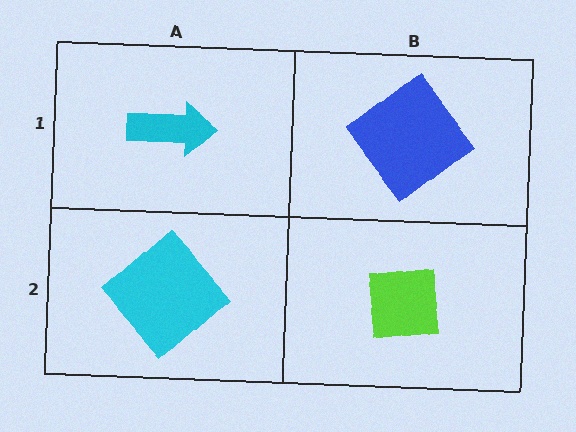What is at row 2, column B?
A lime square.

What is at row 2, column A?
A cyan diamond.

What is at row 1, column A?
A cyan arrow.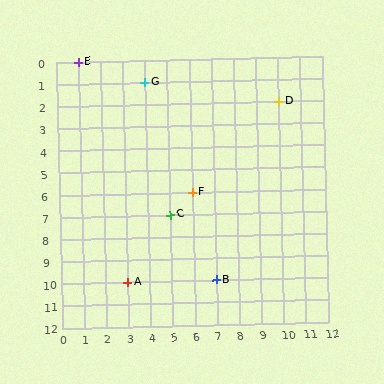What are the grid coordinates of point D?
Point D is at grid coordinates (10, 2).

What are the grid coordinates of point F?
Point F is at grid coordinates (6, 6).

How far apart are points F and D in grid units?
Points F and D are 4 columns and 4 rows apart (about 5.7 grid units diagonally).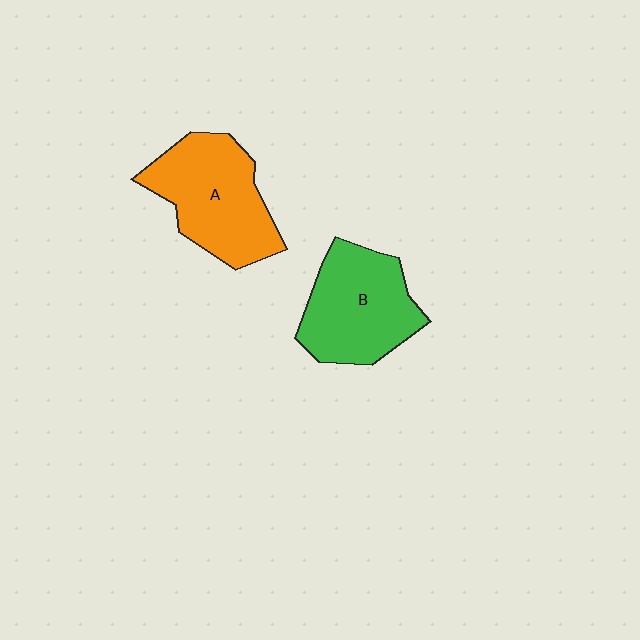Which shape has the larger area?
Shape A (orange).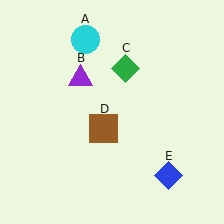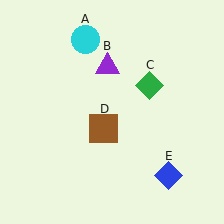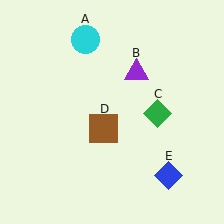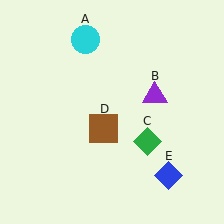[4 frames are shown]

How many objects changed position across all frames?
2 objects changed position: purple triangle (object B), green diamond (object C).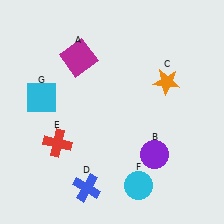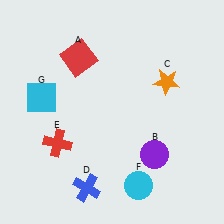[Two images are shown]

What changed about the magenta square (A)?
In Image 1, A is magenta. In Image 2, it changed to red.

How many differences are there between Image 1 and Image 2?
There is 1 difference between the two images.